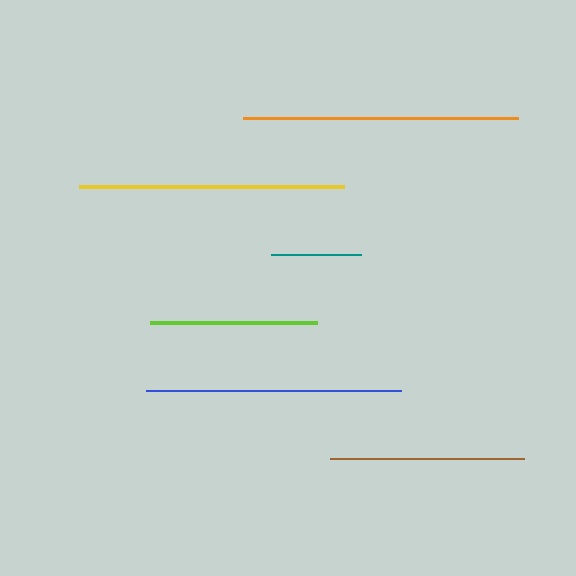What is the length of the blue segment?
The blue segment is approximately 255 pixels long.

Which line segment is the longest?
The orange line is the longest at approximately 276 pixels.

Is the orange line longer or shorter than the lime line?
The orange line is longer than the lime line.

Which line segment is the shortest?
The teal line is the shortest at approximately 90 pixels.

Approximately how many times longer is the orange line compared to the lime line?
The orange line is approximately 1.7 times the length of the lime line.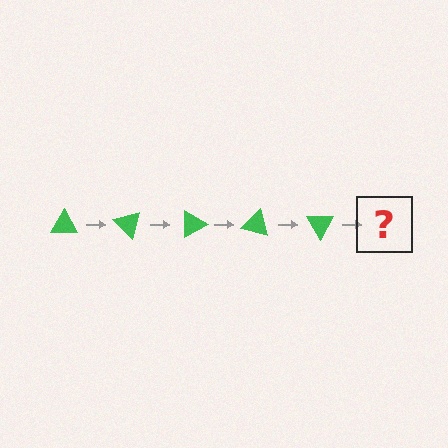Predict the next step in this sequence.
The next step is a green triangle rotated 225 degrees.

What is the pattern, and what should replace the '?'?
The pattern is that the triangle rotates 45 degrees each step. The '?' should be a green triangle rotated 225 degrees.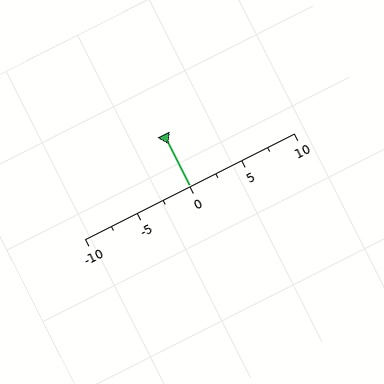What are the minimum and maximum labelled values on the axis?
The axis runs from -10 to 10.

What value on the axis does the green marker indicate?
The marker indicates approximately 0.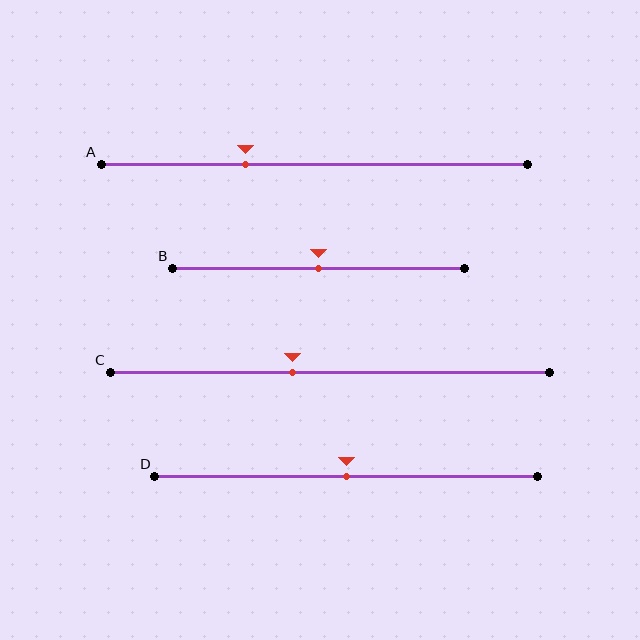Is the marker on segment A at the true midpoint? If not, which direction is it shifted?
No, the marker on segment A is shifted to the left by about 16% of the segment length.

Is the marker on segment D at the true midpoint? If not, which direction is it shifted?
Yes, the marker on segment D is at the true midpoint.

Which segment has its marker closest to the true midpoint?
Segment B has its marker closest to the true midpoint.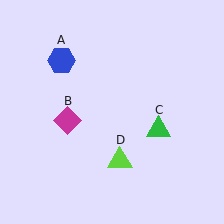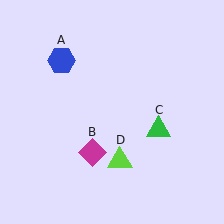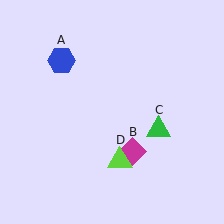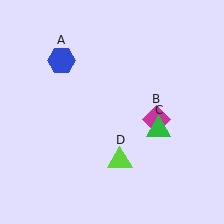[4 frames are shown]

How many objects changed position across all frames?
1 object changed position: magenta diamond (object B).